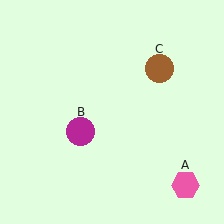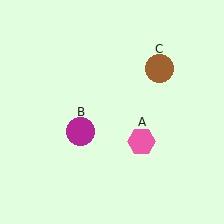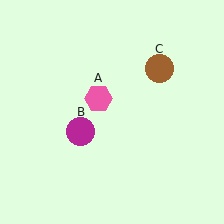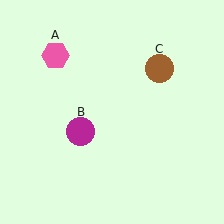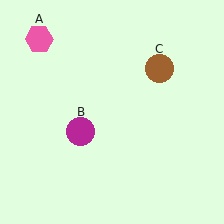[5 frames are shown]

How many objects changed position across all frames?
1 object changed position: pink hexagon (object A).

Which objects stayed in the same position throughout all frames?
Magenta circle (object B) and brown circle (object C) remained stationary.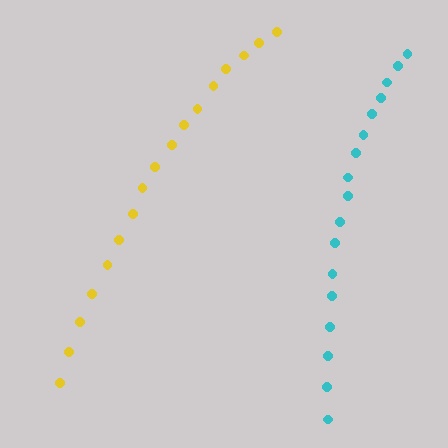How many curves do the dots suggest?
There are 2 distinct paths.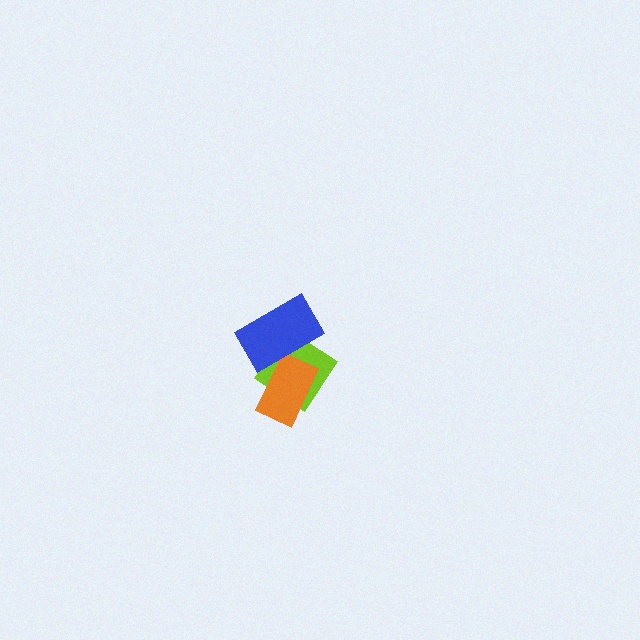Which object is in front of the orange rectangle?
The blue rectangle is in front of the orange rectangle.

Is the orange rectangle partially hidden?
Yes, it is partially covered by another shape.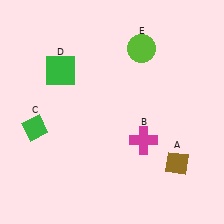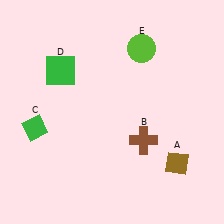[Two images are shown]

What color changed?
The cross (B) changed from magenta in Image 1 to brown in Image 2.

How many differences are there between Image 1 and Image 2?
There is 1 difference between the two images.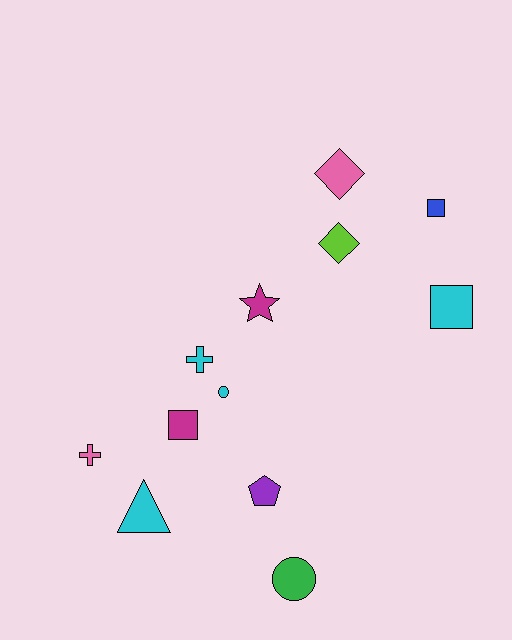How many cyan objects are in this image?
There are 4 cyan objects.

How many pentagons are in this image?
There is 1 pentagon.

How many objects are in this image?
There are 12 objects.